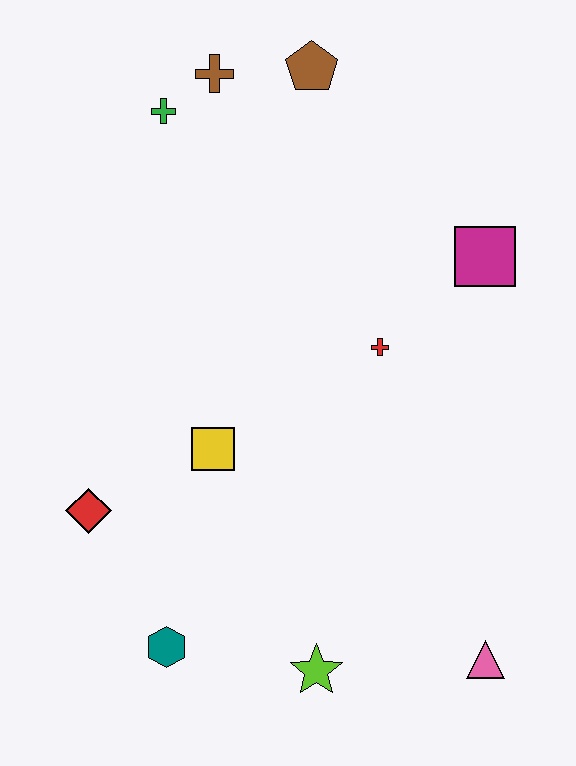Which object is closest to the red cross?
The magenta square is closest to the red cross.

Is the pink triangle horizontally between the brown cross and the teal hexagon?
No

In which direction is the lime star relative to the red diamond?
The lime star is to the right of the red diamond.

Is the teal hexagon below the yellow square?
Yes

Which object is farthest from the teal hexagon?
The brown pentagon is farthest from the teal hexagon.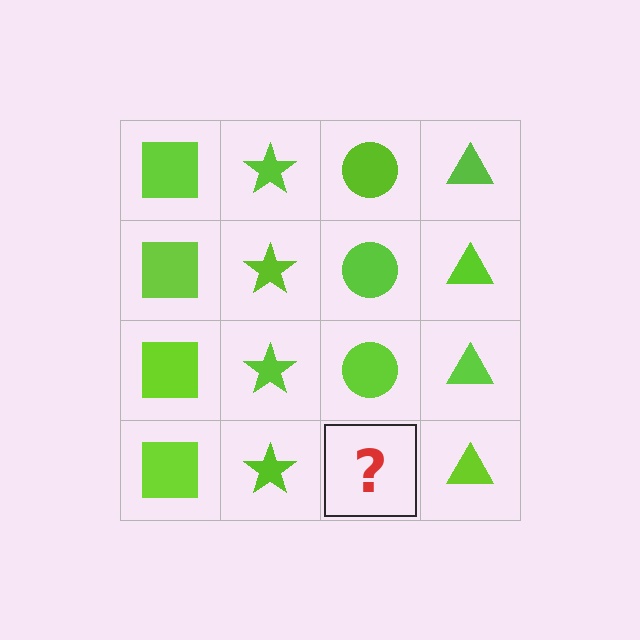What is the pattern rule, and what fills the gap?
The rule is that each column has a consistent shape. The gap should be filled with a lime circle.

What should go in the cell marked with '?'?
The missing cell should contain a lime circle.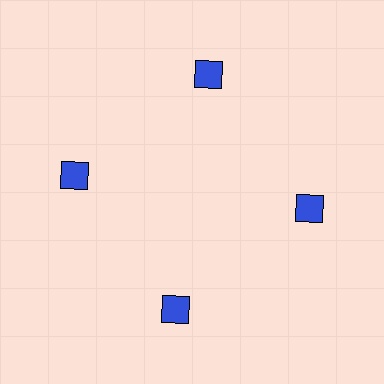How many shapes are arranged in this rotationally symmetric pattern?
There are 4 shapes, arranged in 4 groups of 1.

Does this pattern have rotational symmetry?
Yes, this pattern has 4-fold rotational symmetry. It looks the same after rotating 90 degrees around the center.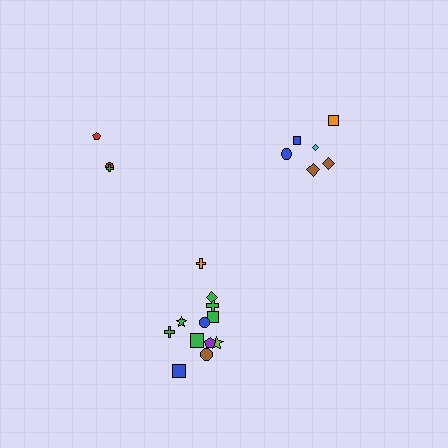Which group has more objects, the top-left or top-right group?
The top-right group.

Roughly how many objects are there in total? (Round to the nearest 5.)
Roughly 20 objects in total.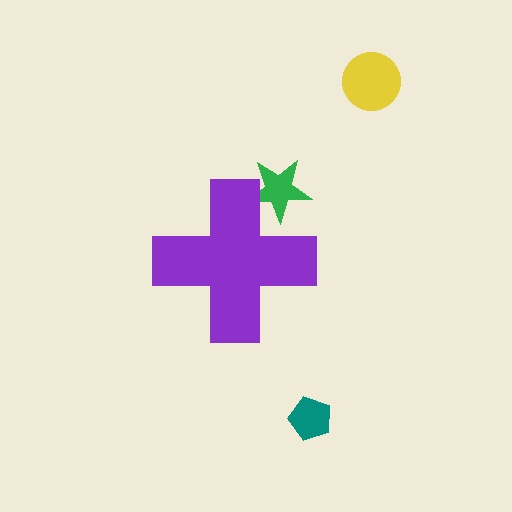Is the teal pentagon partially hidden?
No, the teal pentagon is fully visible.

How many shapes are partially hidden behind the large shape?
1 shape is partially hidden.